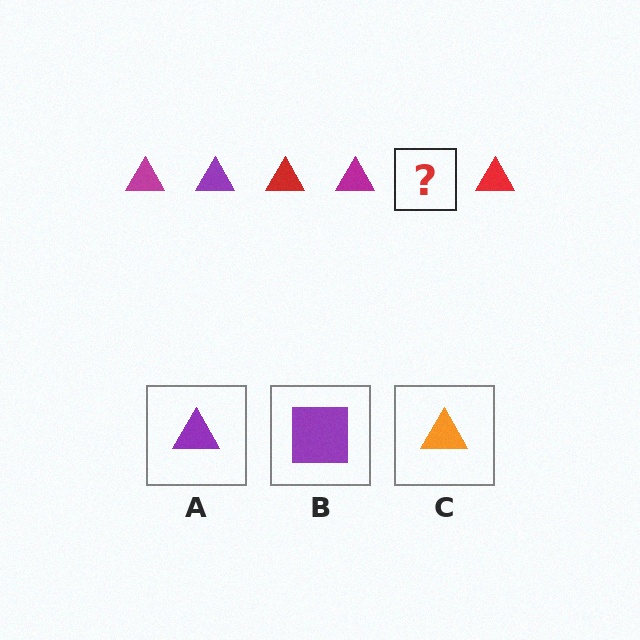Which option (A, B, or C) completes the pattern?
A.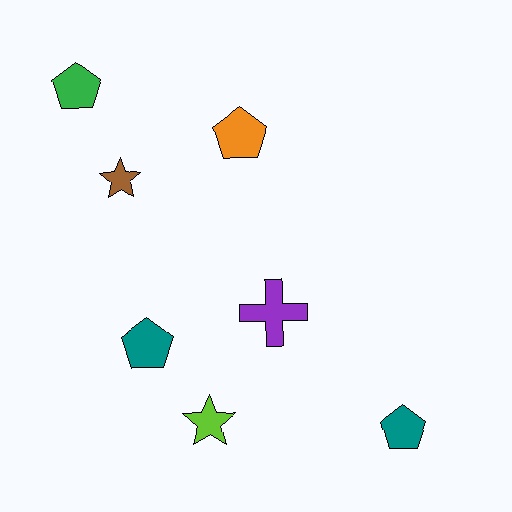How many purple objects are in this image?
There is 1 purple object.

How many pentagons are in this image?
There are 4 pentagons.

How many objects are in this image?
There are 7 objects.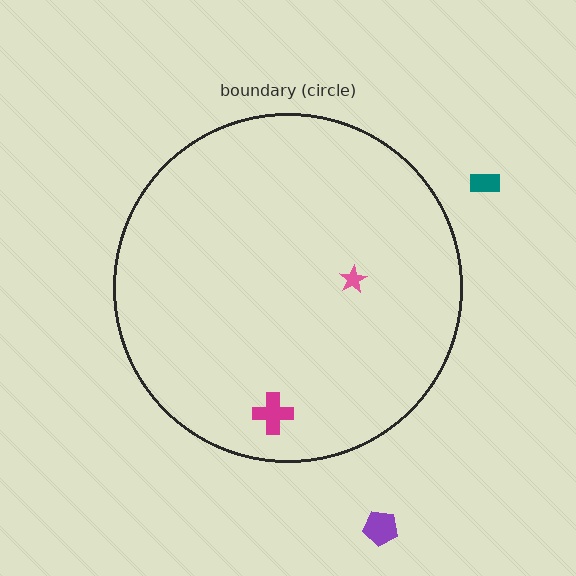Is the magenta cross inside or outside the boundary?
Inside.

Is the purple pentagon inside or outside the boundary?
Outside.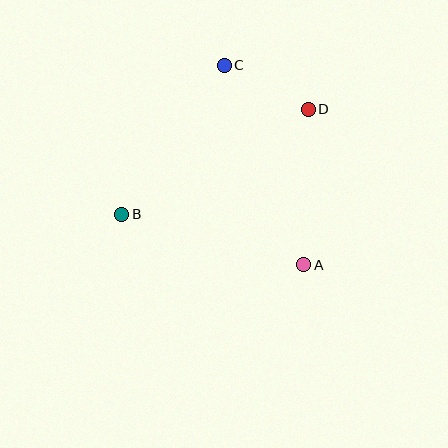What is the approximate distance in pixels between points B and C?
The distance between B and C is approximately 181 pixels.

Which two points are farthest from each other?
Points A and C are farthest from each other.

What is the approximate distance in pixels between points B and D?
The distance between B and D is approximately 214 pixels.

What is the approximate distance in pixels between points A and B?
The distance between A and B is approximately 189 pixels.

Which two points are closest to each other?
Points C and D are closest to each other.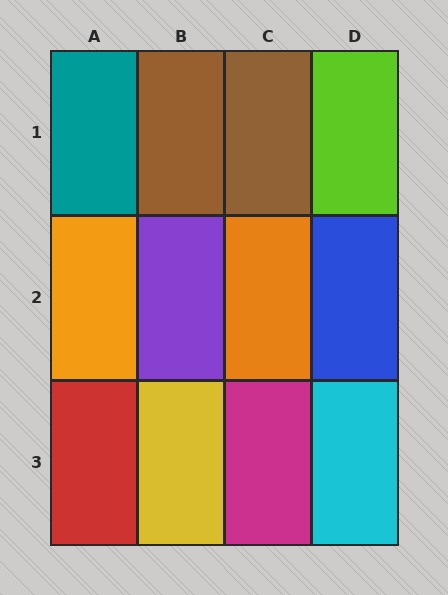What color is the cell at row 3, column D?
Cyan.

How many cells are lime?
1 cell is lime.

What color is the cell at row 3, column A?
Red.